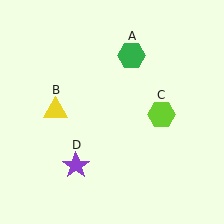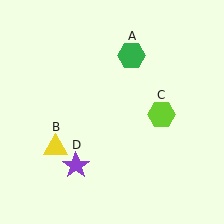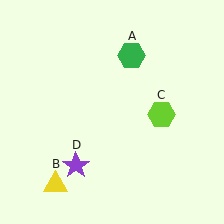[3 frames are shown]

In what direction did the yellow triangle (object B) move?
The yellow triangle (object B) moved down.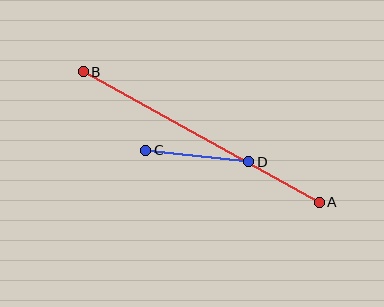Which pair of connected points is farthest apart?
Points A and B are farthest apart.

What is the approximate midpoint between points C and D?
The midpoint is at approximately (197, 156) pixels.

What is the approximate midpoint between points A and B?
The midpoint is at approximately (201, 137) pixels.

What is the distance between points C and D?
The distance is approximately 104 pixels.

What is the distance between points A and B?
The distance is approximately 270 pixels.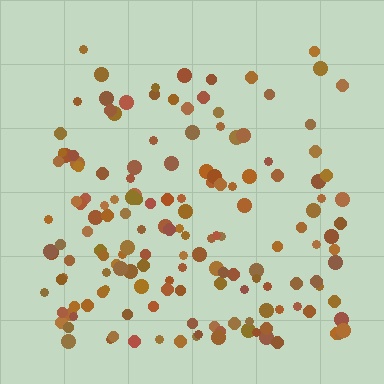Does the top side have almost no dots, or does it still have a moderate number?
Still a moderate number, just noticeably fewer than the bottom.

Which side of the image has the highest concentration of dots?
The bottom.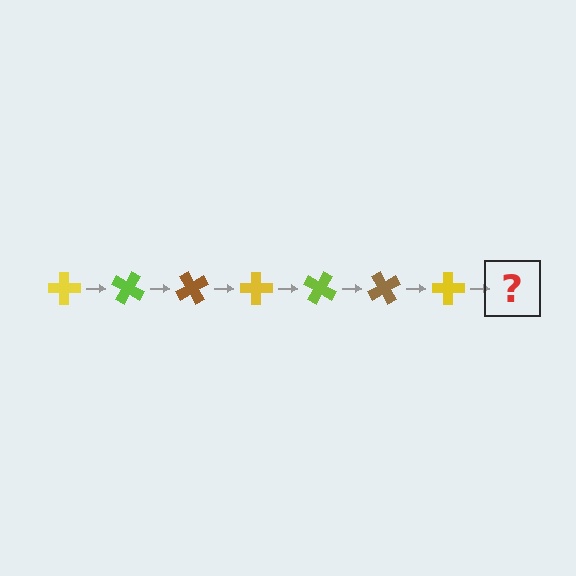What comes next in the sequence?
The next element should be a lime cross, rotated 210 degrees from the start.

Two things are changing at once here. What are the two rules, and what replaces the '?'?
The two rules are that it rotates 30 degrees each step and the color cycles through yellow, lime, and brown. The '?' should be a lime cross, rotated 210 degrees from the start.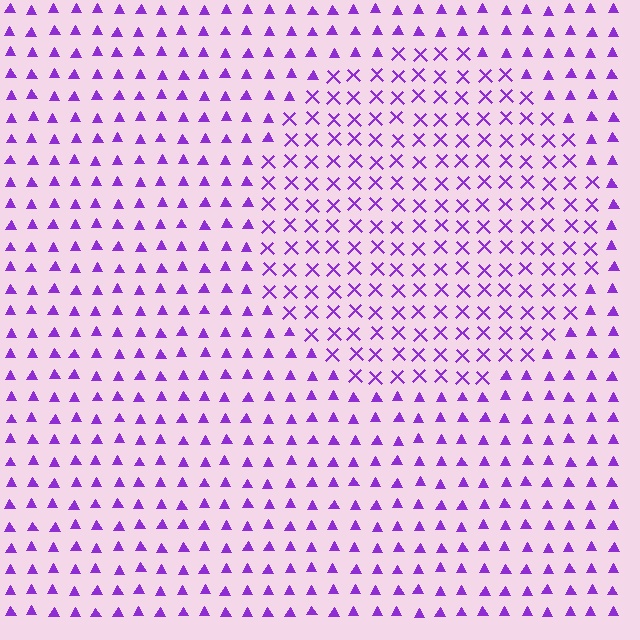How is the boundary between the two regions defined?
The boundary is defined by a change in element shape: X marks inside vs. triangles outside. All elements share the same color and spacing.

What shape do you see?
I see a circle.